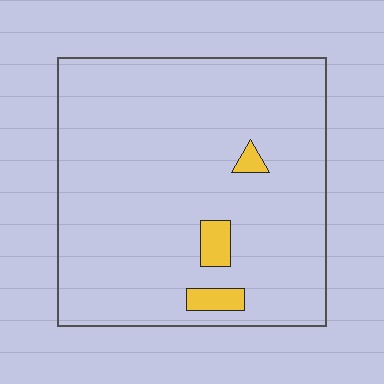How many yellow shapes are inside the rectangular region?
3.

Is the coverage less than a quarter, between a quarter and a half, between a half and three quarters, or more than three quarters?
Less than a quarter.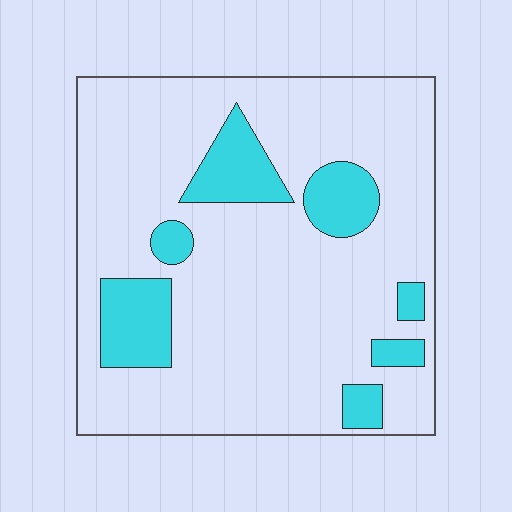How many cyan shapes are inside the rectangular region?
7.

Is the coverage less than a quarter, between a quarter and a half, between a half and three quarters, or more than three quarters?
Less than a quarter.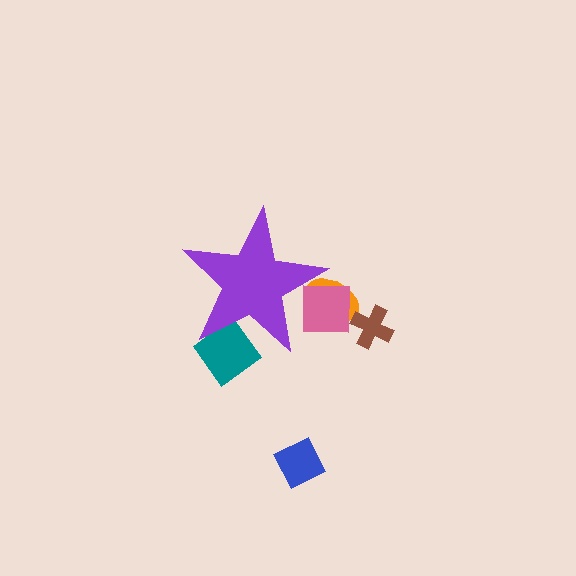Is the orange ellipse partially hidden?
Yes, the orange ellipse is partially hidden behind the purple star.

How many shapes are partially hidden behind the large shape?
3 shapes are partially hidden.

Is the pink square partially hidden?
Yes, the pink square is partially hidden behind the purple star.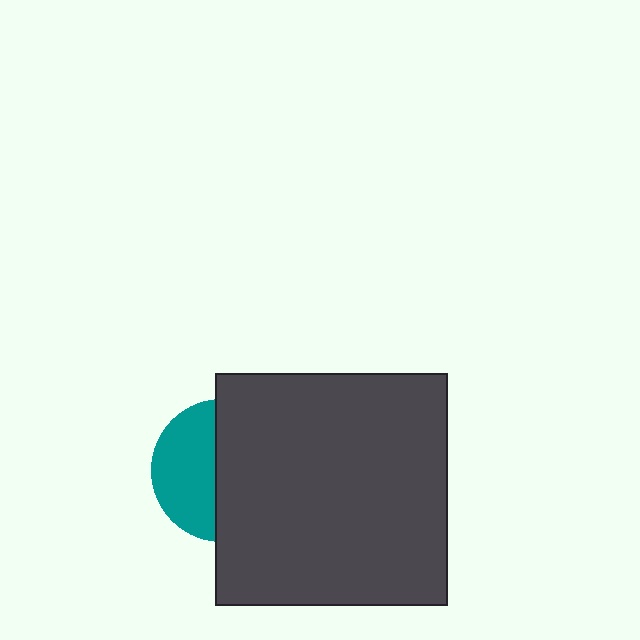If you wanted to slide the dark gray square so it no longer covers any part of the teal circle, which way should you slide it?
Slide it right — that is the most direct way to separate the two shapes.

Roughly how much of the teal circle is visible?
A small part of it is visible (roughly 44%).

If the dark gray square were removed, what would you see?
You would see the complete teal circle.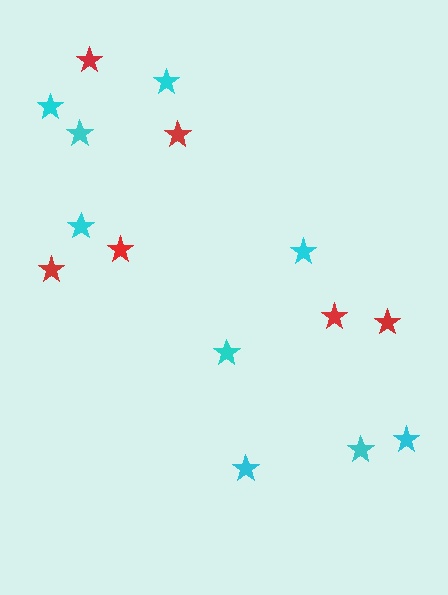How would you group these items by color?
There are 2 groups: one group of red stars (6) and one group of cyan stars (9).